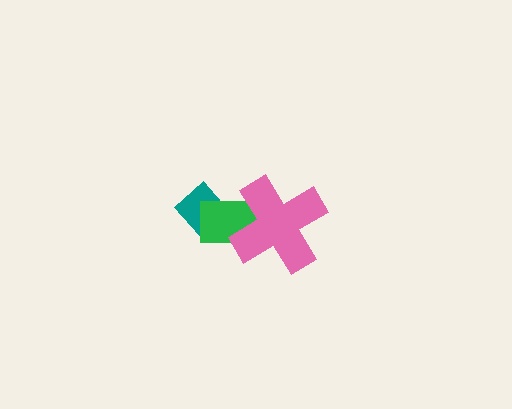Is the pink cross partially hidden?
No, no other shape covers it.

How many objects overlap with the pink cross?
1 object overlaps with the pink cross.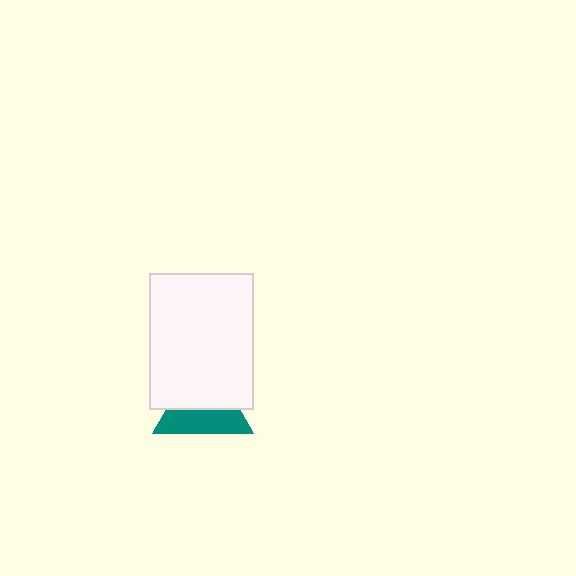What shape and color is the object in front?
The object in front is a white rectangle.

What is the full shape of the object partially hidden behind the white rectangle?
The partially hidden object is a teal triangle.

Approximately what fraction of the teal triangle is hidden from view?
Roughly 53% of the teal triangle is hidden behind the white rectangle.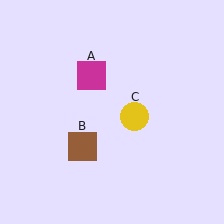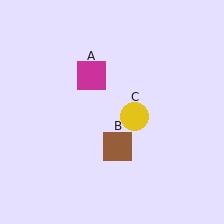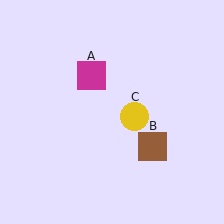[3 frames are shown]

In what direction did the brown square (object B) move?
The brown square (object B) moved right.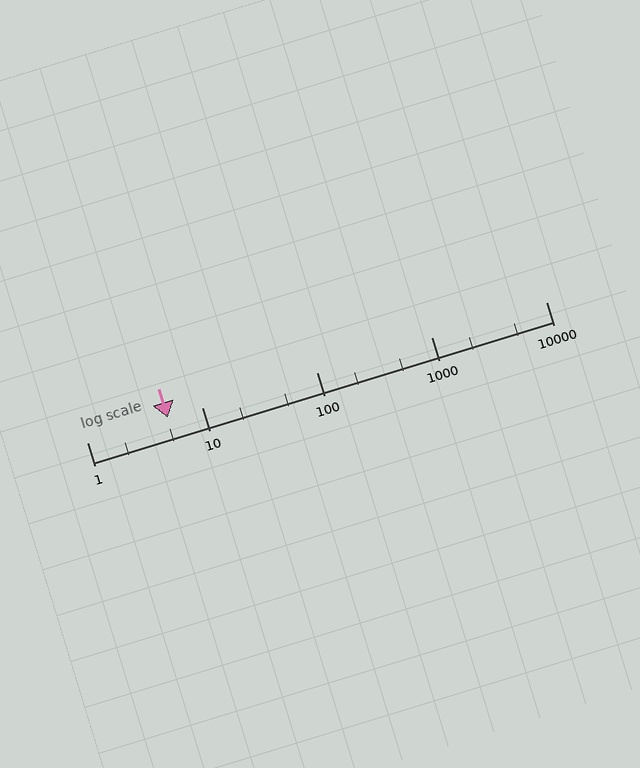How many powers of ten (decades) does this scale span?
The scale spans 4 decades, from 1 to 10000.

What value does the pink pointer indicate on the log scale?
The pointer indicates approximately 5.1.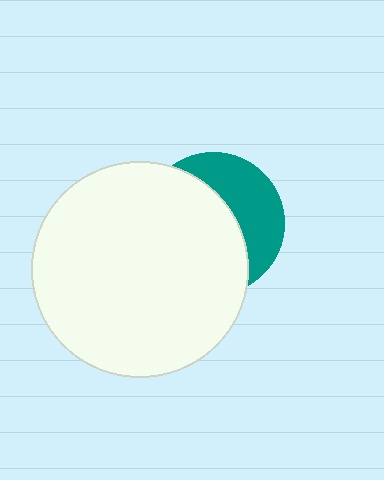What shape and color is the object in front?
The object in front is a white circle.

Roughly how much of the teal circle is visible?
A small part of it is visible (roughly 38%).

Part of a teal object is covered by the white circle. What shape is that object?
It is a circle.